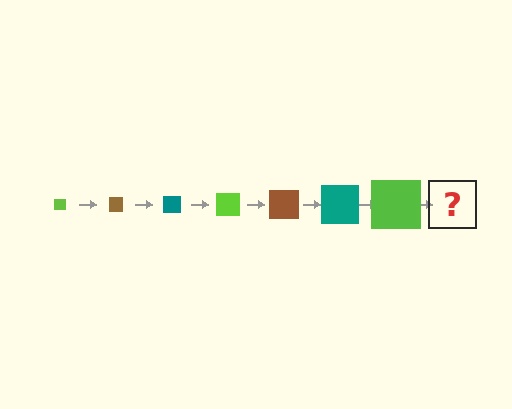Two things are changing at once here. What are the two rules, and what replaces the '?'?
The two rules are that the square grows larger each step and the color cycles through lime, brown, and teal. The '?' should be a brown square, larger than the previous one.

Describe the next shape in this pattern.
It should be a brown square, larger than the previous one.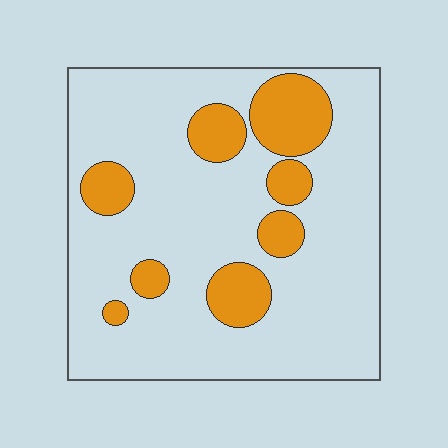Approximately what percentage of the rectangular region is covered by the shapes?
Approximately 20%.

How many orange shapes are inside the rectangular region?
8.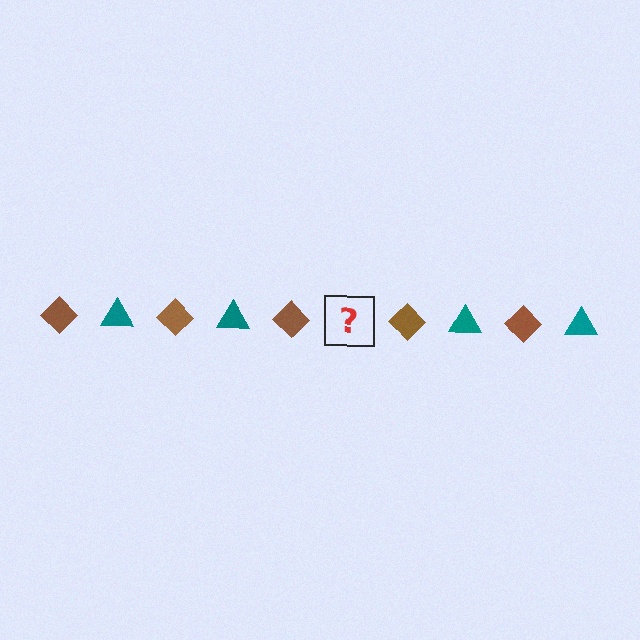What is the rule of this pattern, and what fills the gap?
The rule is that the pattern alternates between brown diamond and teal triangle. The gap should be filled with a teal triangle.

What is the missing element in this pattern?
The missing element is a teal triangle.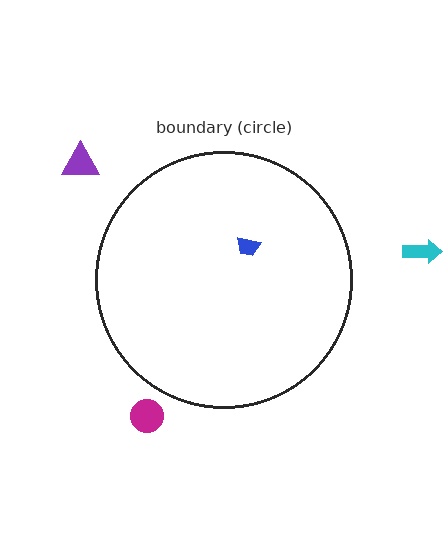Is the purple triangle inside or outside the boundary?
Outside.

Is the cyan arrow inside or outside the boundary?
Outside.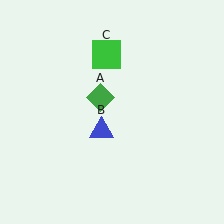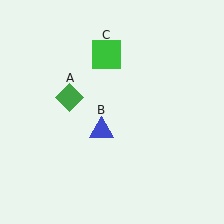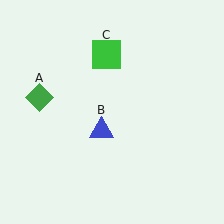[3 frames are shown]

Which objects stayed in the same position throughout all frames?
Blue triangle (object B) and green square (object C) remained stationary.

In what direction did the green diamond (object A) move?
The green diamond (object A) moved left.